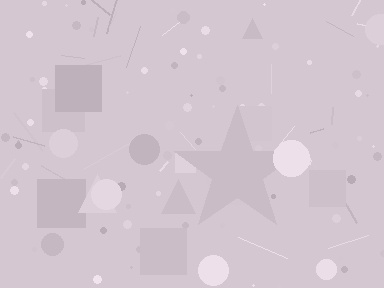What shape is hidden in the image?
A star is hidden in the image.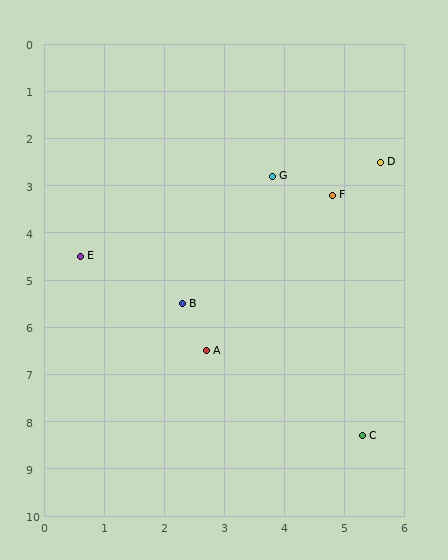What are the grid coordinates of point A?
Point A is at approximately (2.7, 6.5).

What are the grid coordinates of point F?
Point F is at approximately (4.8, 3.2).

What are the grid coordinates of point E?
Point E is at approximately (0.6, 4.5).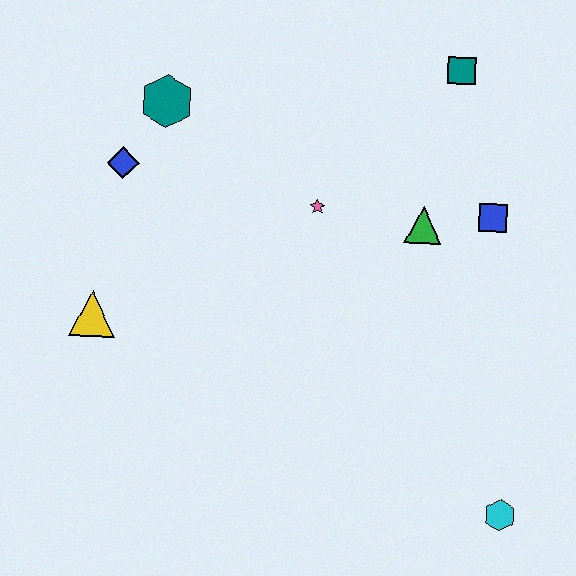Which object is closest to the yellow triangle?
The blue diamond is closest to the yellow triangle.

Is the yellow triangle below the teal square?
Yes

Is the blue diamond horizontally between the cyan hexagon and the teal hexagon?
No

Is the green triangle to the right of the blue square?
No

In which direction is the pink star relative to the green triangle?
The pink star is to the left of the green triangle.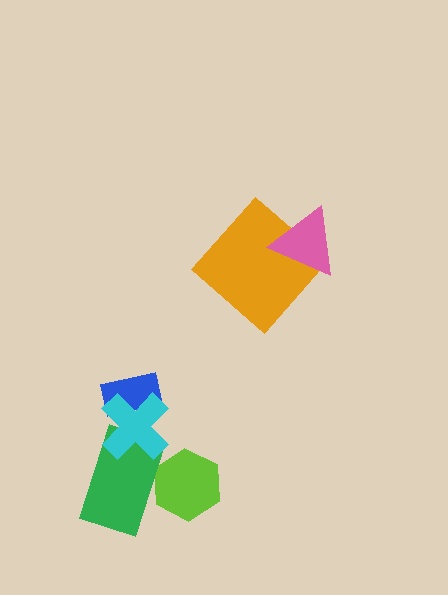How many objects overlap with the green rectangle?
2 objects overlap with the green rectangle.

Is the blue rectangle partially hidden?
Yes, it is partially covered by another shape.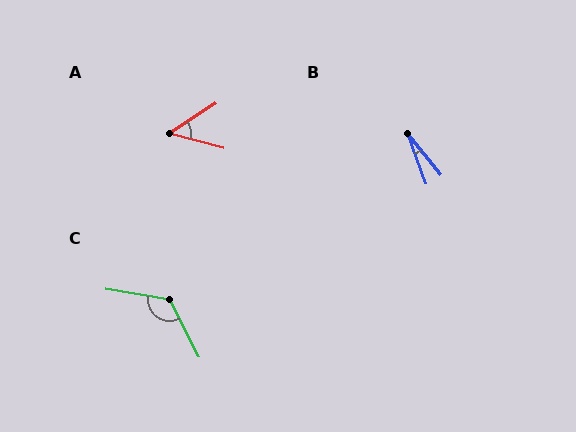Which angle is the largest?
C, at approximately 127 degrees.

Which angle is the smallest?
B, at approximately 18 degrees.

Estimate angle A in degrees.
Approximately 49 degrees.